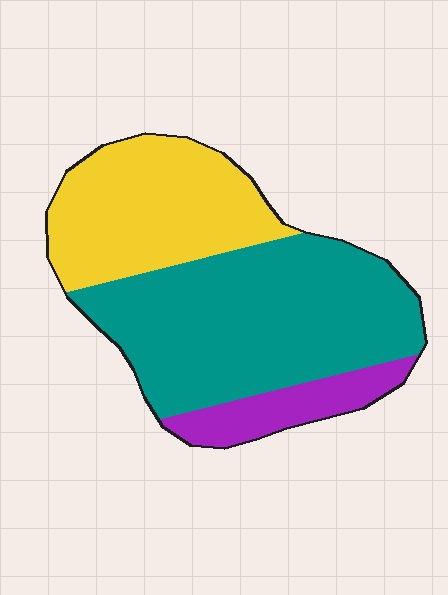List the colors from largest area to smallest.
From largest to smallest: teal, yellow, purple.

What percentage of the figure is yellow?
Yellow covers 33% of the figure.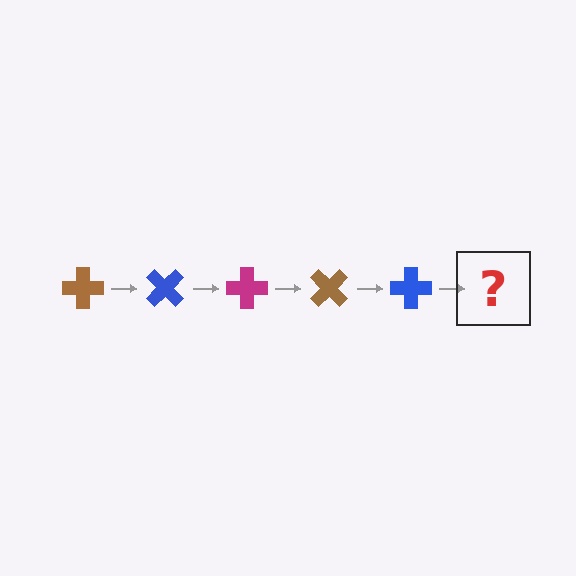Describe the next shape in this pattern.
It should be a magenta cross, rotated 225 degrees from the start.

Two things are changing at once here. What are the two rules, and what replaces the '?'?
The two rules are that it rotates 45 degrees each step and the color cycles through brown, blue, and magenta. The '?' should be a magenta cross, rotated 225 degrees from the start.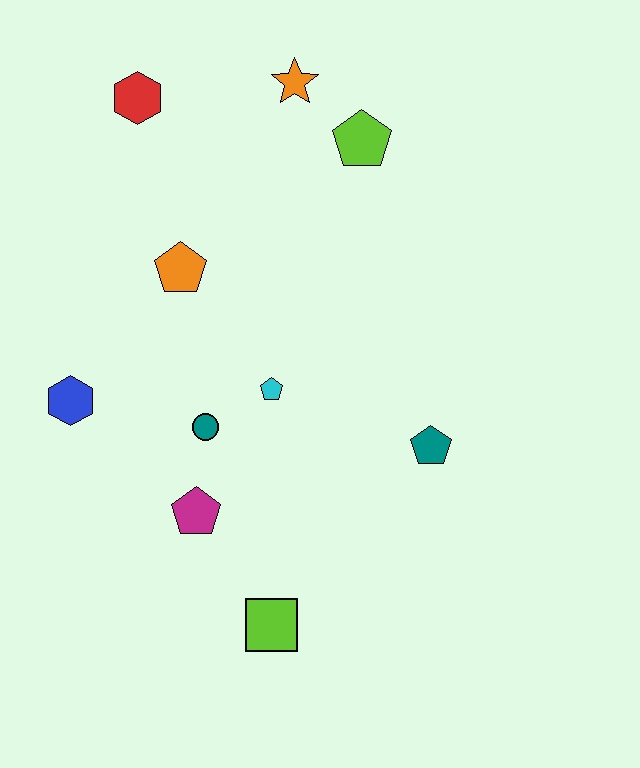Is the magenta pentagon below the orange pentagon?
Yes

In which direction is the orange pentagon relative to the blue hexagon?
The orange pentagon is above the blue hexagon.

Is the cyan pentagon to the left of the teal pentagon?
Yes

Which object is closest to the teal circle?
The cyan pentagon is closest to the teal circle.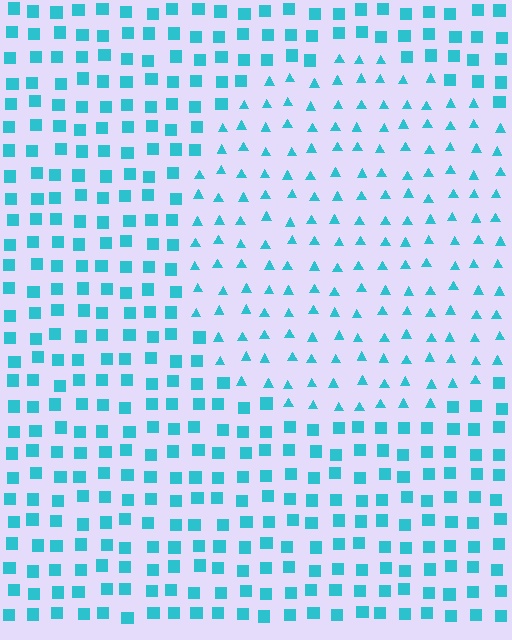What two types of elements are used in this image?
The image uses triangles inside the circle region and squares outside it.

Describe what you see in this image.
The image is filled with small cyan elements arranged in a uniform grid. A circle-shaped region contains triangles, while the surrounding area contains squares. The boundary is defined purely by the change in element shape.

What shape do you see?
I see a circle.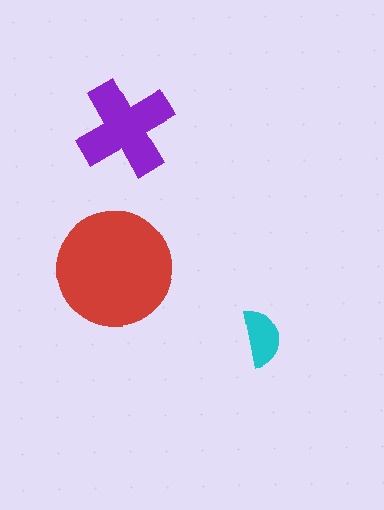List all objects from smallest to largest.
The cyan semicircle, the purple cross, the red circle.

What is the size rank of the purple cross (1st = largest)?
2nd.